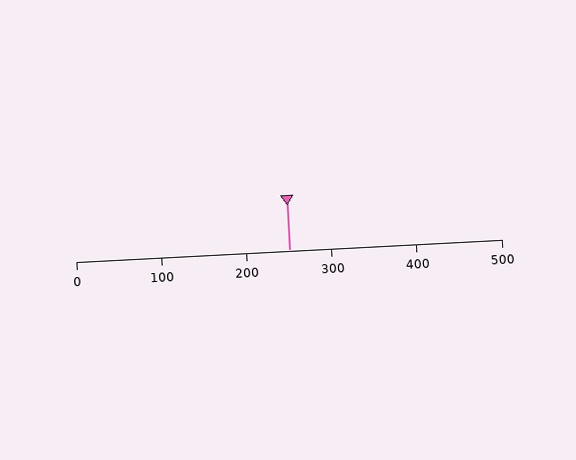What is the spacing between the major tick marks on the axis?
The major ticks are spaced 100 apart.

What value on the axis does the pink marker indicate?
The marker indicates approximately 250.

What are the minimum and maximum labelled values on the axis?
The axis runs from 0 to 500.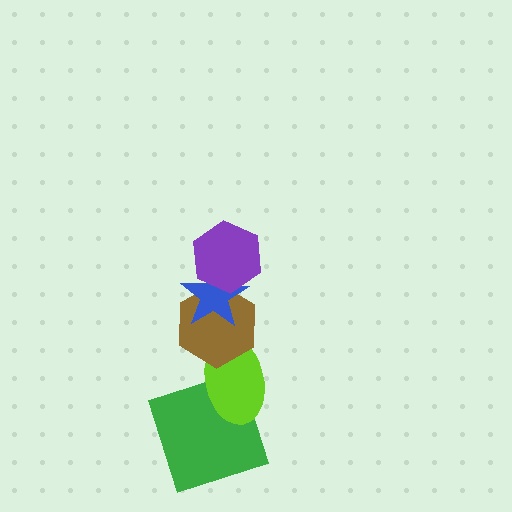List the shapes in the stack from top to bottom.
From top to bottom: the purple hexagon, the blue star, the brown hexagon, the lime ellipse, the green square.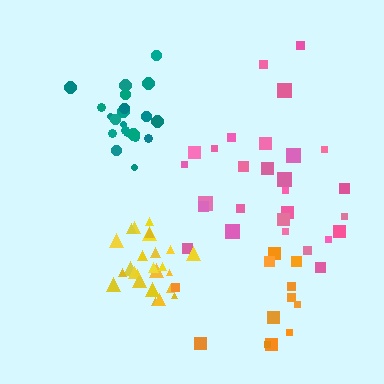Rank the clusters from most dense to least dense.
yellow, teal, pink, orange.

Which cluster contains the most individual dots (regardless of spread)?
Pink (29).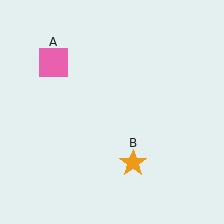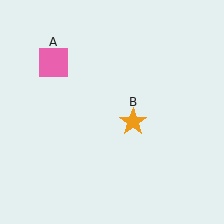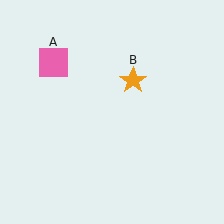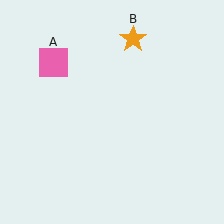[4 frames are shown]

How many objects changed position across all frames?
1 object changed position: orange star (object B).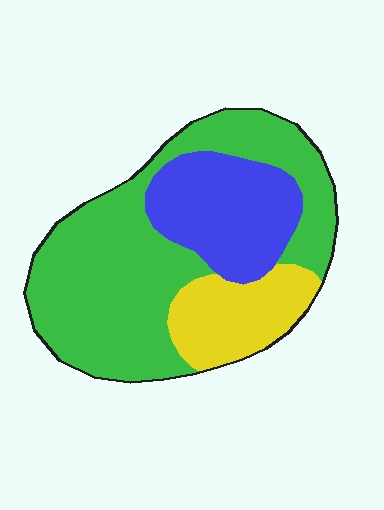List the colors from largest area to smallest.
From largest to smallest: green, blue, yellow.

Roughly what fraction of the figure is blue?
Blue takes up about one quarter (1/4) of the figure.